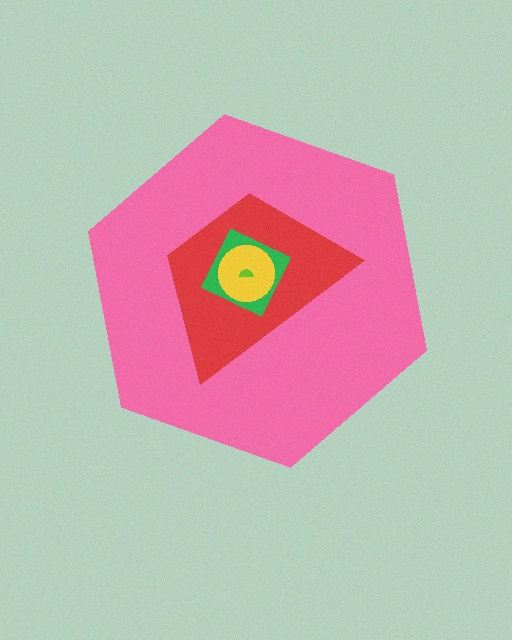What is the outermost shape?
The pink hexagon.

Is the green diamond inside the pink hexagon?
Yes.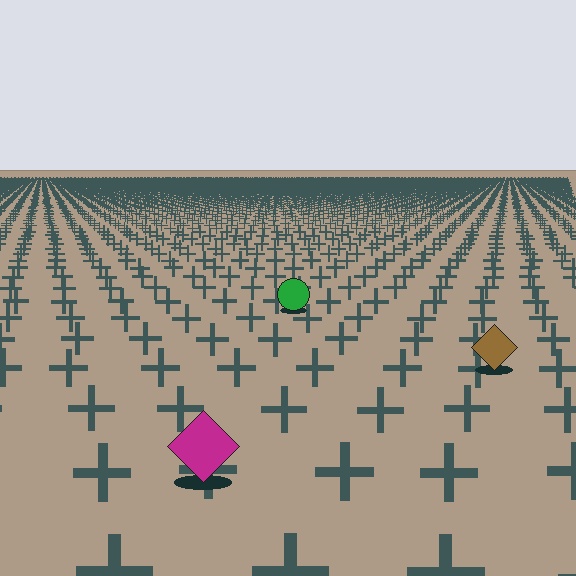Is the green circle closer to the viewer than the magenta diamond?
No. The magenta diamond is closer — you can tell from the texture gradient: the ground texture is coarser near it.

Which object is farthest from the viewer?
The green circle is farthest from the viewer. It appears smaller and the ground texture around it is denser.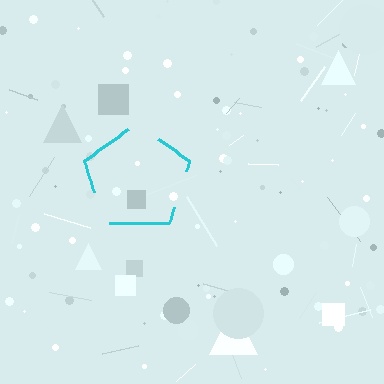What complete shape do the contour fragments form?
The contour fragments form a pentagon.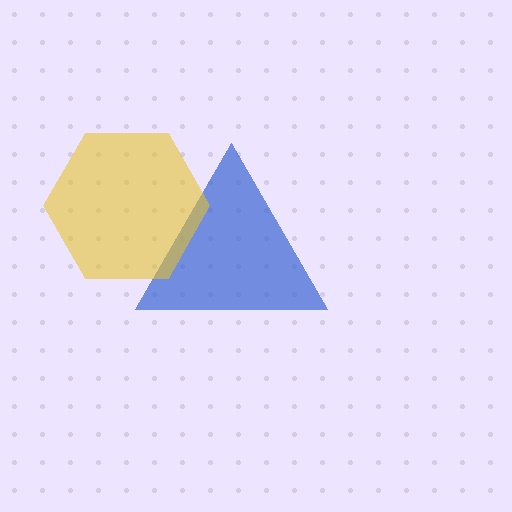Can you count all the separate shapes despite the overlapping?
Yes, there are 2 separate shapes.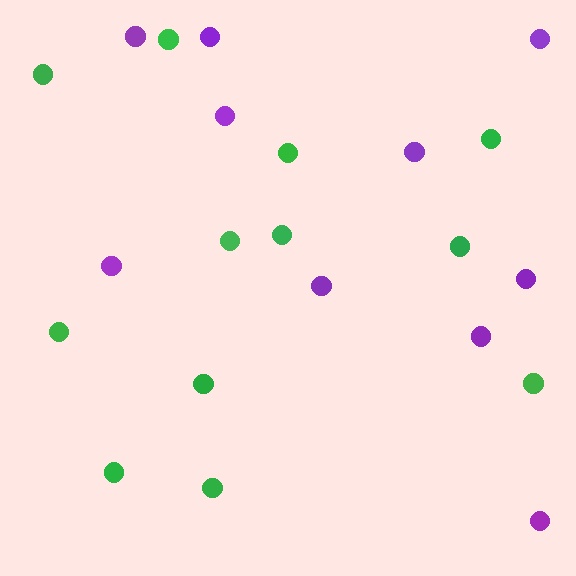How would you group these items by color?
There are 2 groups: one group of green circles (12) and one group of purple circles (10).